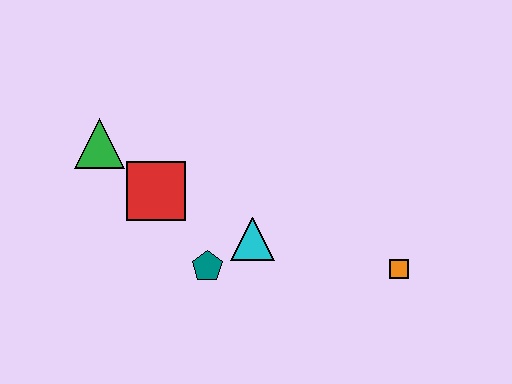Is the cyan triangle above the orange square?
Yes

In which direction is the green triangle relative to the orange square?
The green triangle is to the left of the orange square.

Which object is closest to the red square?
The green triangle is closest to the red square.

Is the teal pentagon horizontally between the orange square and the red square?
Yes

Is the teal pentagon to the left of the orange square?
Yes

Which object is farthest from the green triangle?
The orange square is farthest from the green triangle.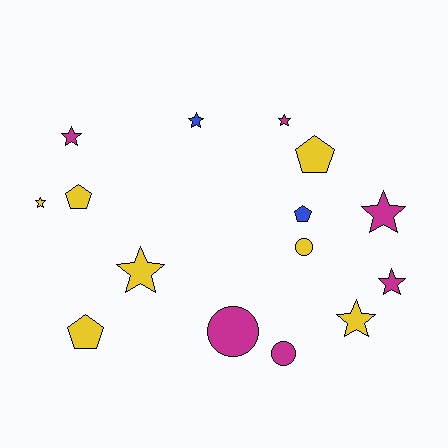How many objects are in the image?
There are 15 objects.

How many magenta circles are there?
There are 2 magenta circles.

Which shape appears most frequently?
Star, with 8 objects.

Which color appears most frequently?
Yellow, with 7 objects.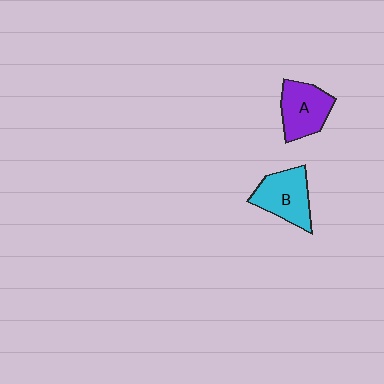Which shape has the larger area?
Shape B (cyan).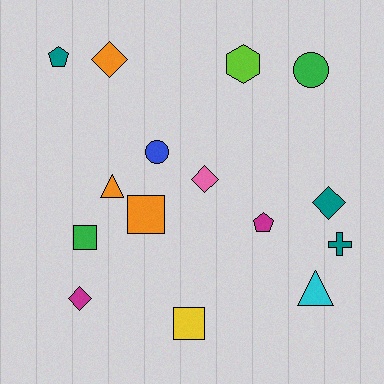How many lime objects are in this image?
There is 1 lime object.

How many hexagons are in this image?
There is 1 hexagon.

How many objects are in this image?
There are 15 objects.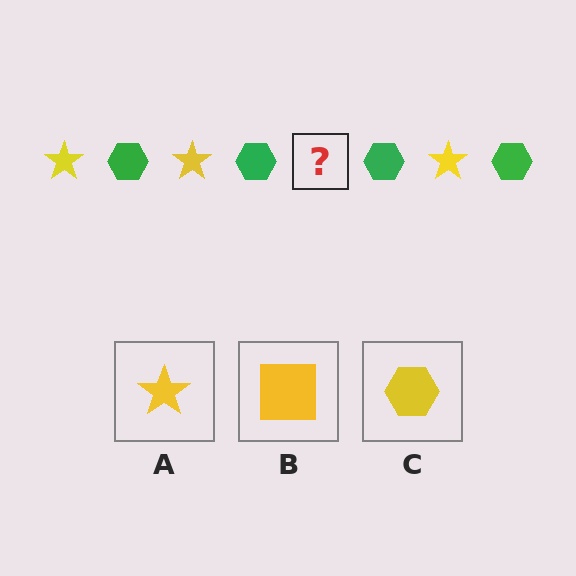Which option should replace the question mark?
Option A.